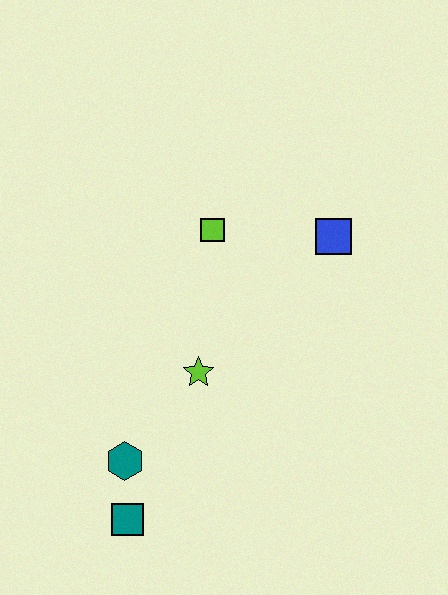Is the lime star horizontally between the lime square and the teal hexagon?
Yes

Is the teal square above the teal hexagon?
No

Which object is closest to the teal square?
The teal hexagon is closest to the teal square.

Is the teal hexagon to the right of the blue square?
No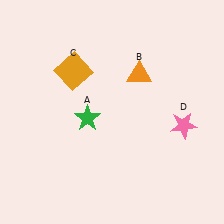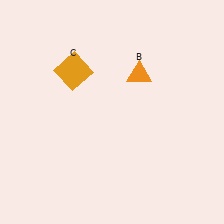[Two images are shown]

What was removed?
The green star (A), the pink star (D) were removed in Image 2.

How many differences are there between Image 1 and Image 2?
There are 2 differences between the two images.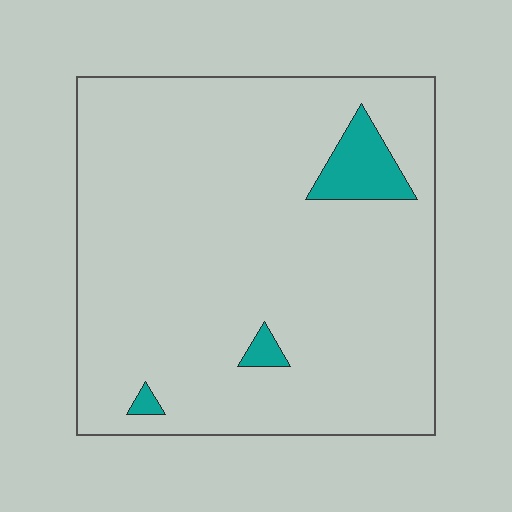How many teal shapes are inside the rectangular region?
3.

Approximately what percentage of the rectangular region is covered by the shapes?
Approximately 5%.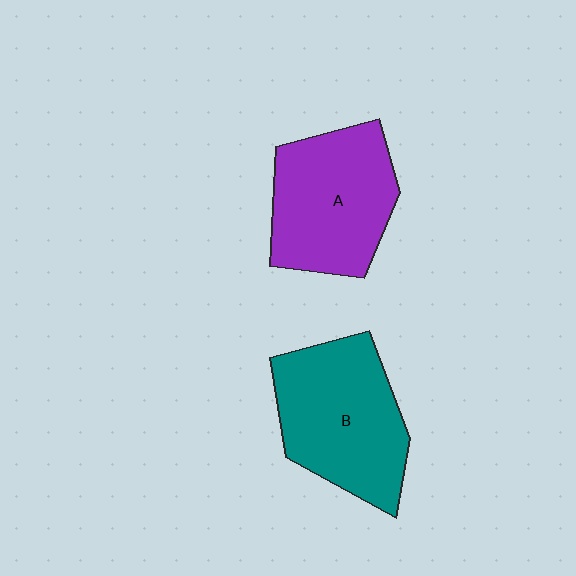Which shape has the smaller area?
Shape A (purple).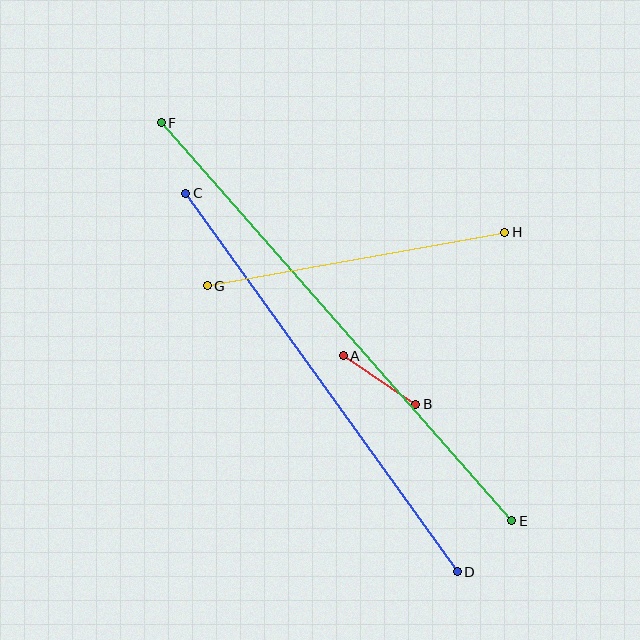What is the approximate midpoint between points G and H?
The midpoint is at approximately (356, 259) pixels.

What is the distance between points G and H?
The distance is approximately 302 pixels.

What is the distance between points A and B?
The distance is approximately 87 pixels.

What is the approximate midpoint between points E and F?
The midpoint is at approximately (336, 322) pixels.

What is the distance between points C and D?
The distance is approximately 466 pixels.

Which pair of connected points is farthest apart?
Points E and F are farthest apart.